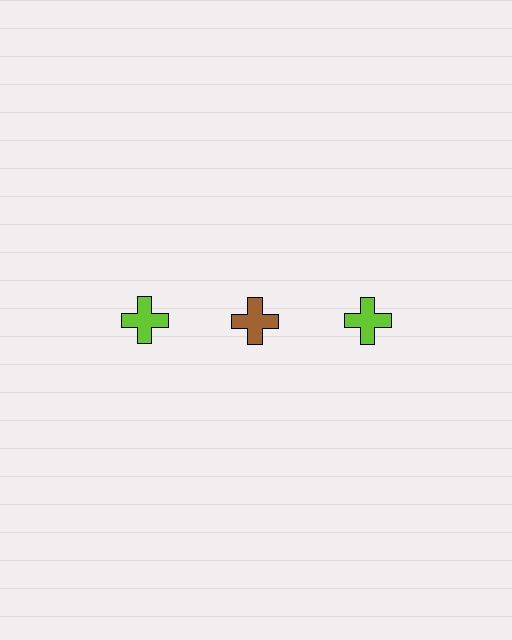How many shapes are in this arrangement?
There are 3 shapes arranged in a grid pattern.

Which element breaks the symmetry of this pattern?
The brown cross in the top row, second from left column breaks the symmetry. All other shapes are lime crosses.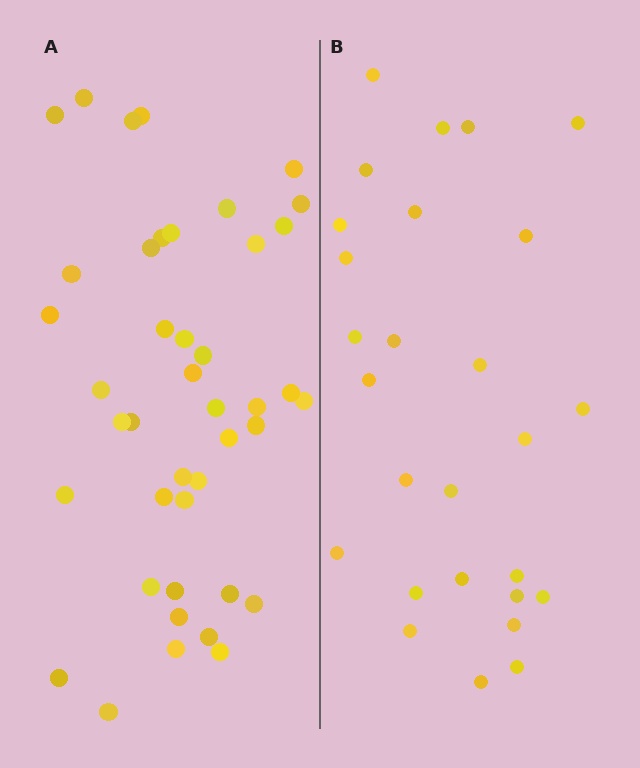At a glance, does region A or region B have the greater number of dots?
Region A (the left region) has more dots.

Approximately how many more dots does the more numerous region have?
Region A has approximately 15 more dots than region B.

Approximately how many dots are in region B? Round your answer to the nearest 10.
About 30 dots. (The exact count is 27, which rounds to 30.)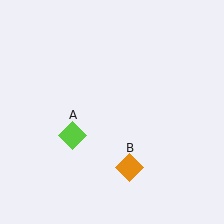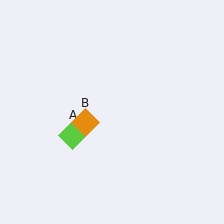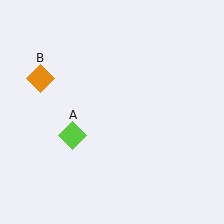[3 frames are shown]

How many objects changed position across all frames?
1 object changed position: orange diamond (object B).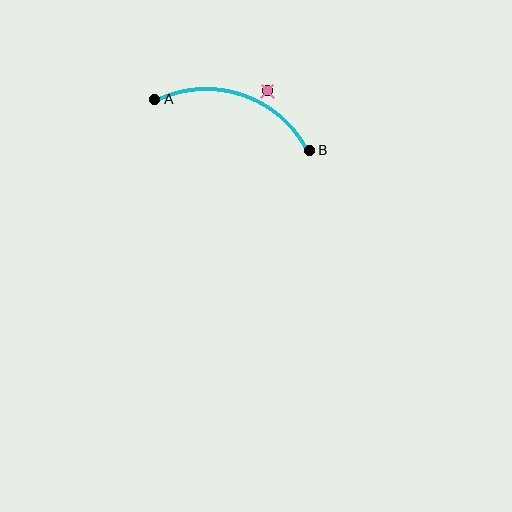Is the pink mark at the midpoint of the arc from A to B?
No — the pink mark does not lie on the arc at all. It sits slightly outside the curve.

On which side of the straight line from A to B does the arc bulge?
The arc bulges above the straight line connecting A and B.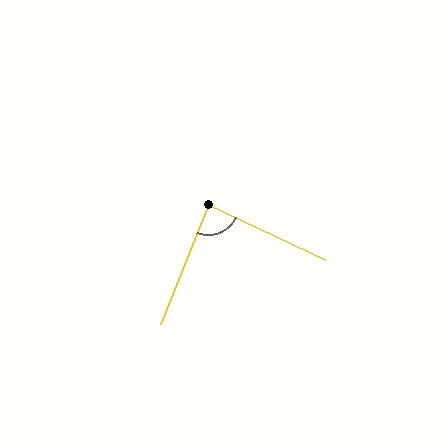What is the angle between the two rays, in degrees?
Approximately 86 degrees.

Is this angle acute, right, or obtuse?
It is approximately a right angle.